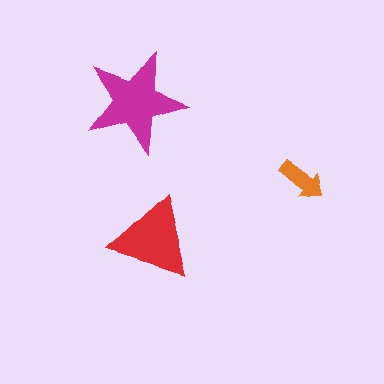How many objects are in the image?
There are 3 objects in the image.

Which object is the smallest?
The orange arrow.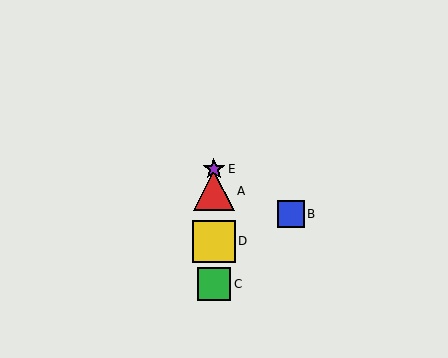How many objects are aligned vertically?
4 objects (A, C, D, E) are aligned vertically.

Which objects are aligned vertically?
Objects A, C, D, E are aligned vertically.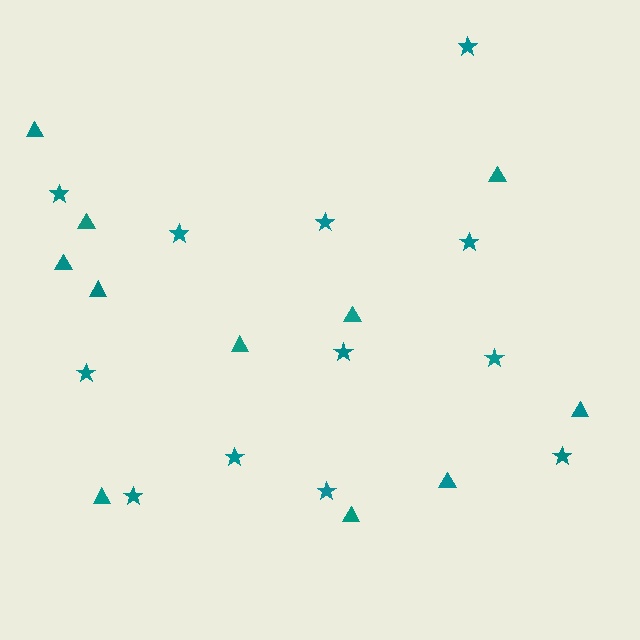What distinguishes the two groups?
There are 2 groups: one group of triangles (11) and one group of stars (12).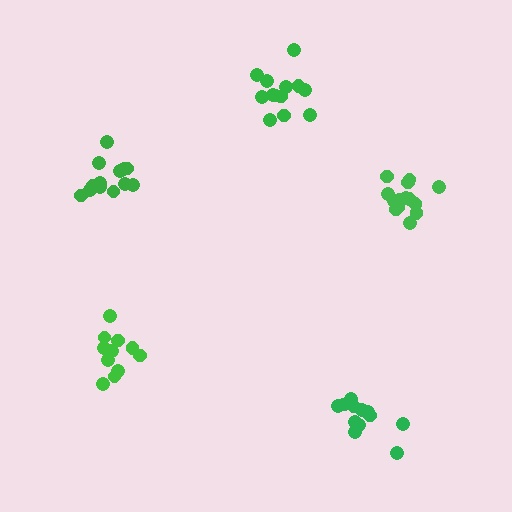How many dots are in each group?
Group 1: 11 dots, Group 2: 13 dots, Group 3: 13 dots, Group 4: 12 dots, Group 5: 14 dots (63 total).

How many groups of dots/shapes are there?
There are 5 groups.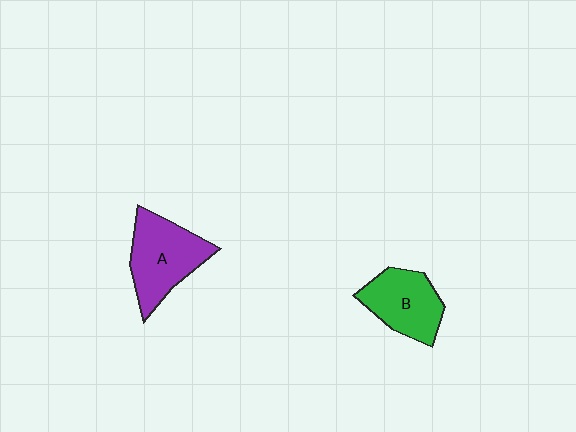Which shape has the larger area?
Shape A (purple).